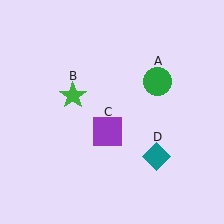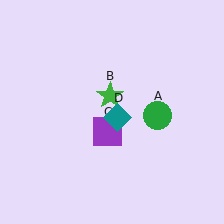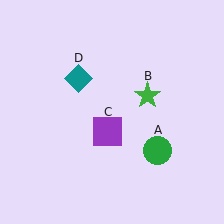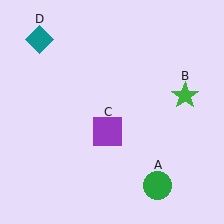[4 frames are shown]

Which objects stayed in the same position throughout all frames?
Purple square (object C) remained stationary.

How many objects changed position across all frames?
3 objects changed position: green circle (object A), green star (object B), teal diamond (object D).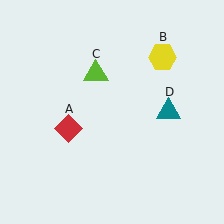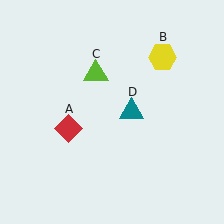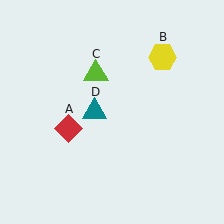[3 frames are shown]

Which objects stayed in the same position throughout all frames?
Red diamond (object A) and yellow hexagon (object B) and lime triangle (object C) remained stationary.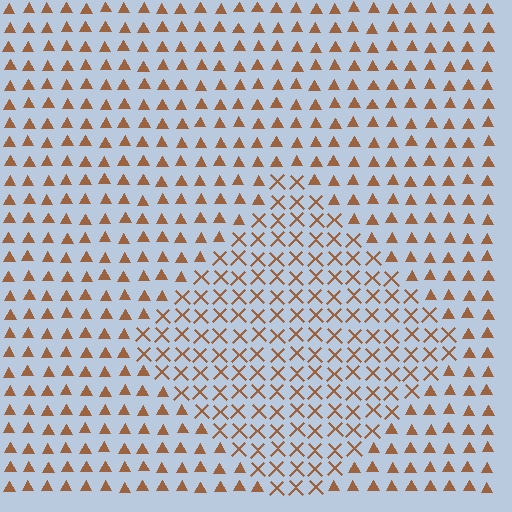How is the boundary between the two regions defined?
The boundary is defined by a change in element shape: X marks inside vs. triangles outside. All elements share the same color and spacing.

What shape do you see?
I see a diamond.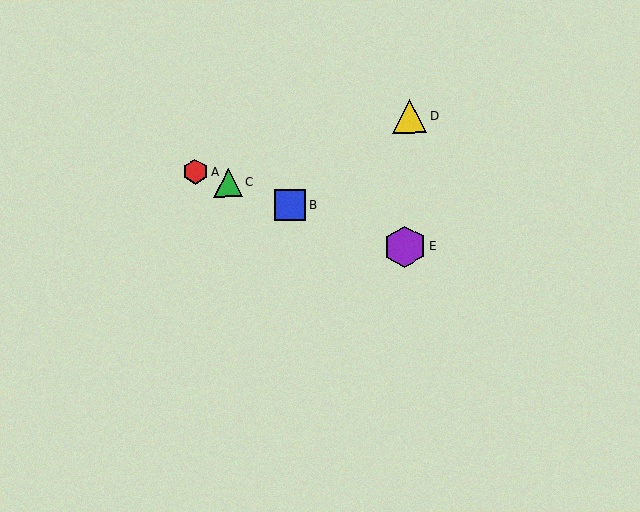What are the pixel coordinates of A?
Object A is at (195, 171).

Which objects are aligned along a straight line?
Objects A, B, C, E are aligned along a straight line.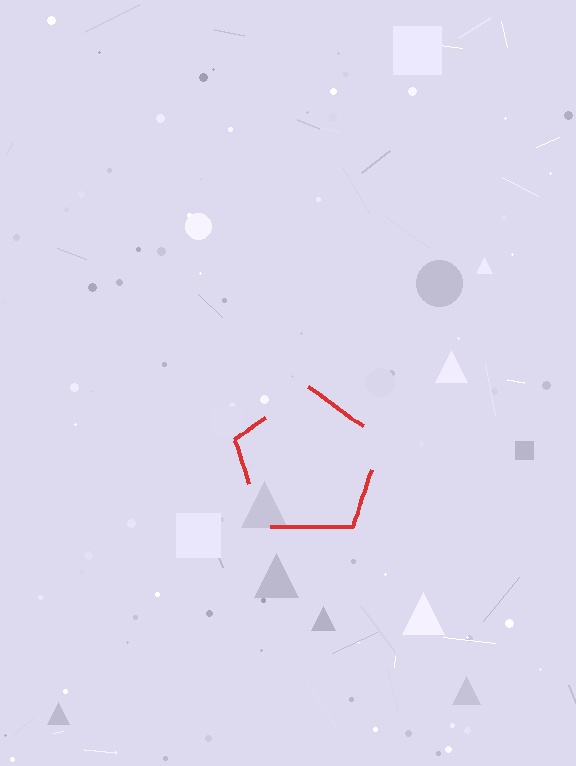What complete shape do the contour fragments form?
The contour fragments form a pentagon.